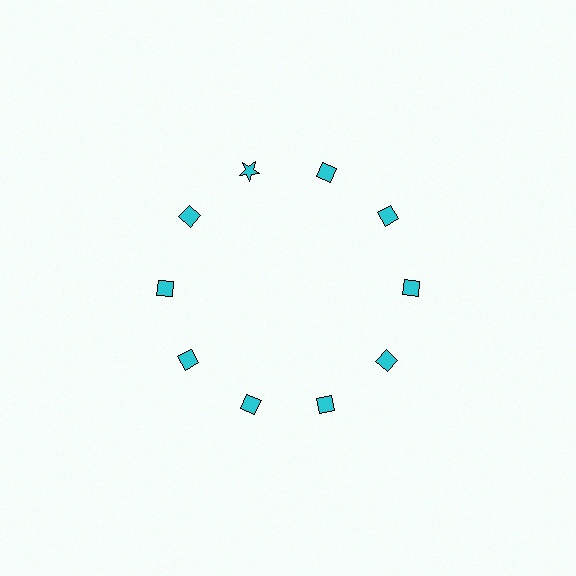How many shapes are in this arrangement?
There are 10 shapes arranged in a ring pattern.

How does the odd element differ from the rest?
It has a different shape: star instead of diamond.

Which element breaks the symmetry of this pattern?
The cyan star at roughly the 11 o'clock position breaks the symmetry. All other shapes are cyan diamonds.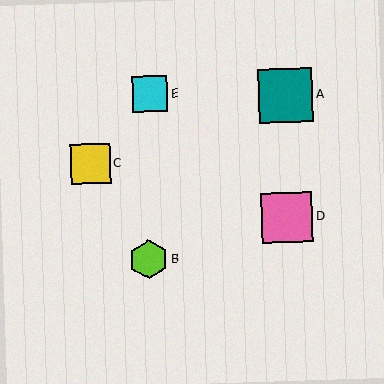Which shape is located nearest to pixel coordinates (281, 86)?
The teal square (labeled A) at (285, 95) is nearest to that location.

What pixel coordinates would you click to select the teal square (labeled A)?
Click at (285, 95) to select the teal square A.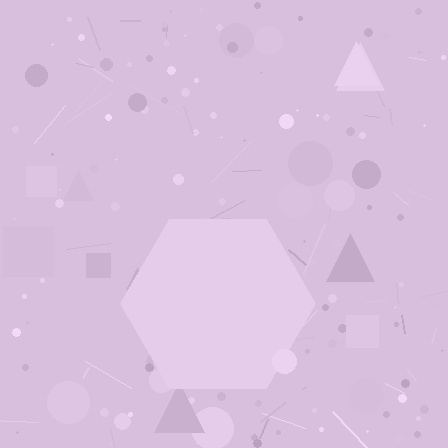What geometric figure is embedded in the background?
A hexagon is embedded in the background.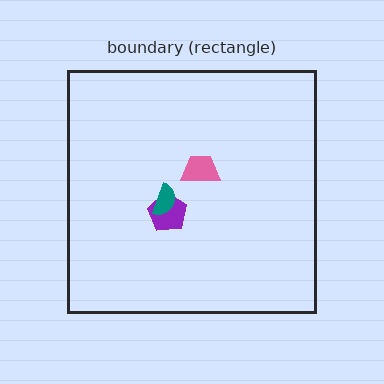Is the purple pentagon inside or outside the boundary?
Inside.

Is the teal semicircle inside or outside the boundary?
Inside.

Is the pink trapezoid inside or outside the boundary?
Inside.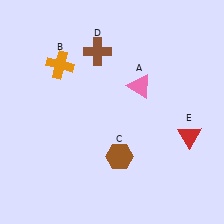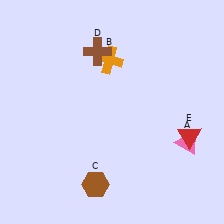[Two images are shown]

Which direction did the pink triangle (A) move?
The pink triangle (A) moved down.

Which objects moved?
The objects that moved are: the pink triangle (A), the orange cross (B), the brown hexagon (C).